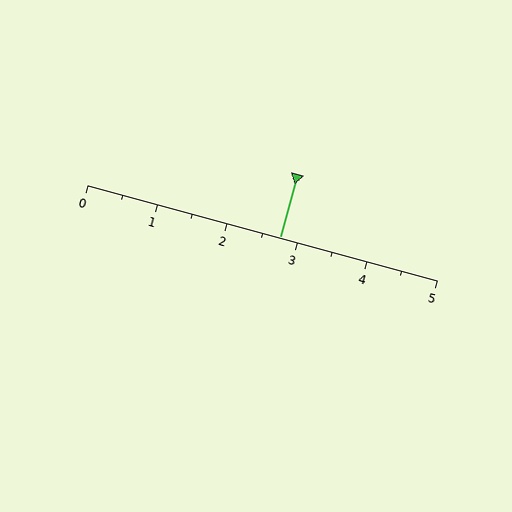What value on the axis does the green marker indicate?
The marker indicates approximately 2.8.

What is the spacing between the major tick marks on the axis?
The major ticks are spaced 1 apart.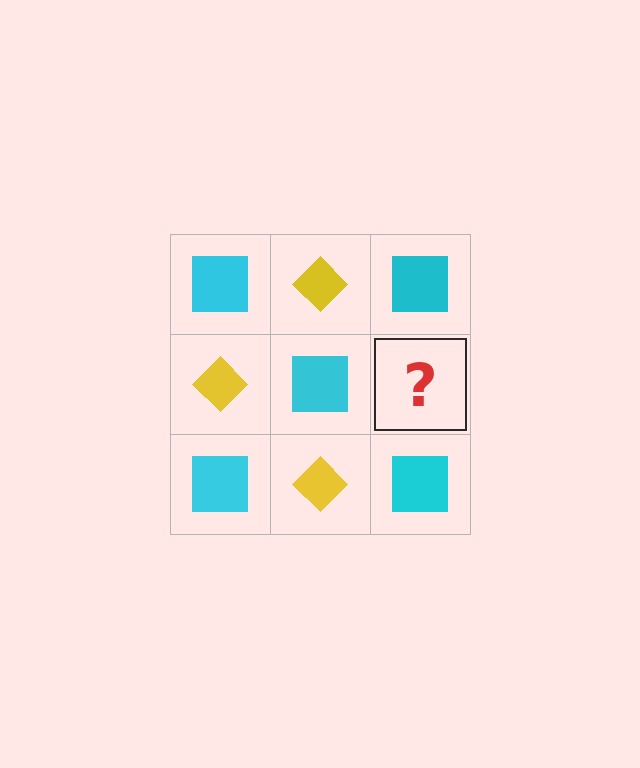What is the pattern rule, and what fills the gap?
The rule is that it alternates cyan square and yellow diamond in a checkerboard pattern. The gap should be filled with a yellow diamond.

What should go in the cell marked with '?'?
The missing cell should contain a yellow diamond.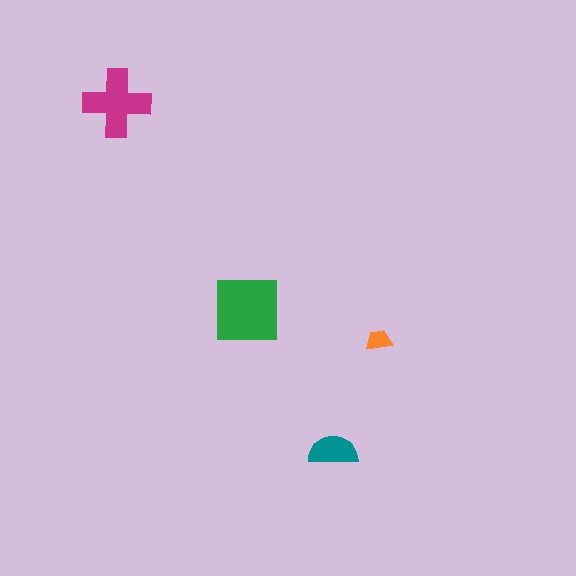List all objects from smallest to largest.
The orange trapezoid, the teal semicircle, the magenta cross, the green square.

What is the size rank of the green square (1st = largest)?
1st.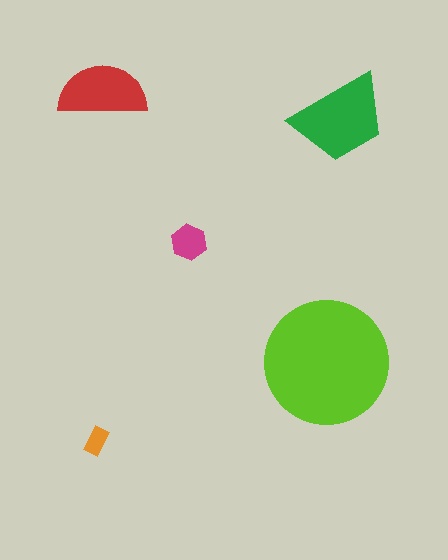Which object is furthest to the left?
The orange rectangle is leftmost.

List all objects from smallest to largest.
The orange rectangle, the magenta hexagon, the red semicircle, the green trapezoid, the lime circle.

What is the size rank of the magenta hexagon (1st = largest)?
4th.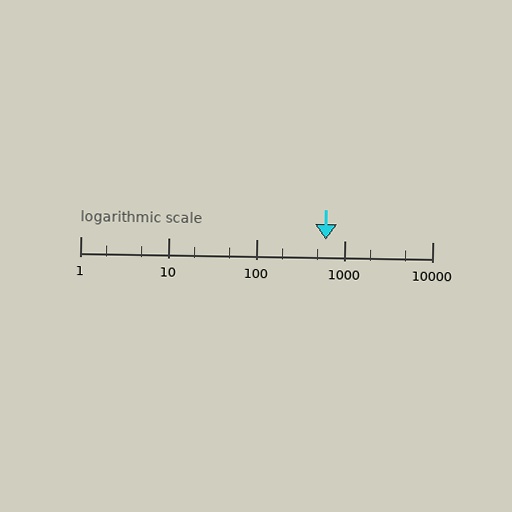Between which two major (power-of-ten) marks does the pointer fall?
The pointer is between 100 and 1000.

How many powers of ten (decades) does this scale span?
The scale spans 4 decades, from 1 to 10000.